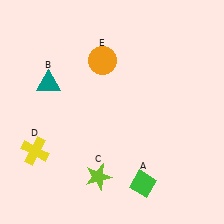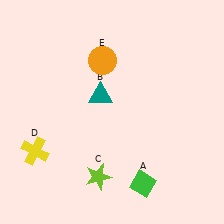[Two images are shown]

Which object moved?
The teal triangle (B) moved right.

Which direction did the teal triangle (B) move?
The teal triangle (B) moved right.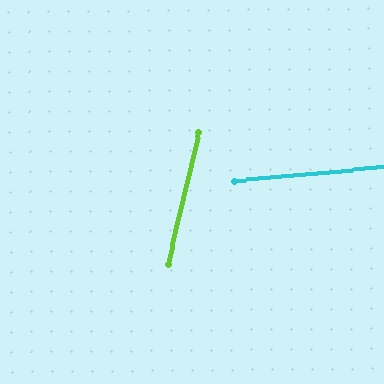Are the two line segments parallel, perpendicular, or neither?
Neither parallel nor perpendicular — they differ by about 72°.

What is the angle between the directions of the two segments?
Approximately 72 degrees.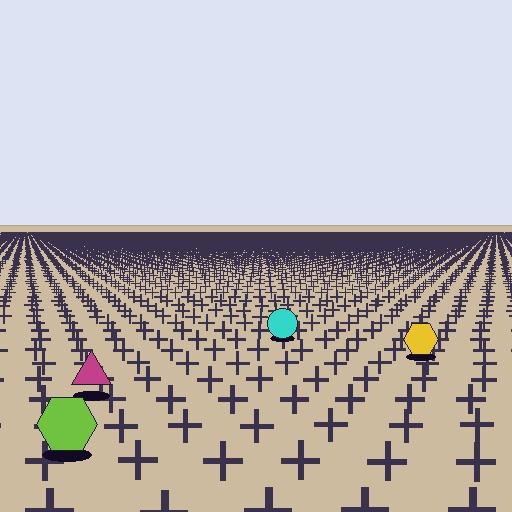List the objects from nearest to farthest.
From nearest to farthest: the lime hexagon, the magenta triangle, the yellow hexagon, the cyan circle.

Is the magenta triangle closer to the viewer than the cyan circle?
Yes. The magenta triangle is closer — you can tell from the texture gradient: the ground texture is coarser near it.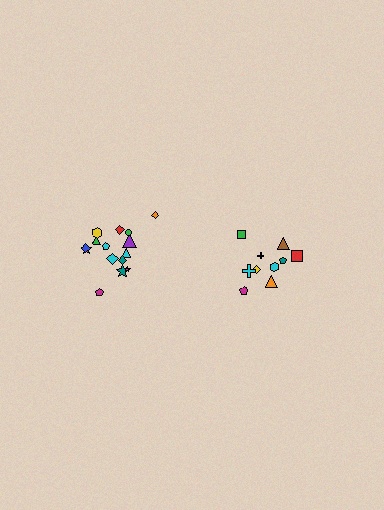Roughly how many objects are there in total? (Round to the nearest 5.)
Roughly 25 objects in total.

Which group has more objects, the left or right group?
The left group.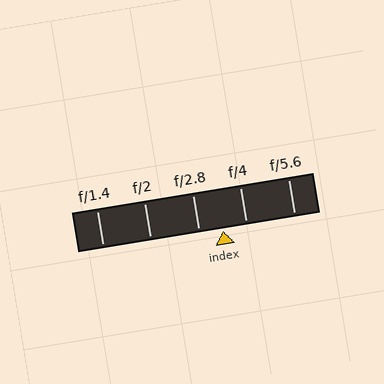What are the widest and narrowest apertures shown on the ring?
The widest aperture shown is f/1.4 and the narrowest is f/5.6.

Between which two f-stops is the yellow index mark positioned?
The index mark is between f/2.8 and f/4.